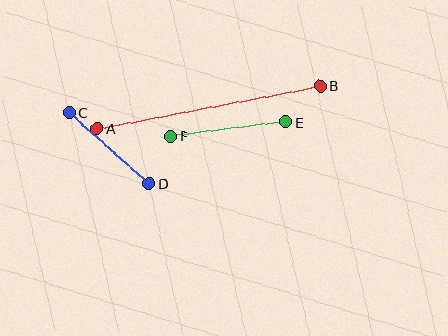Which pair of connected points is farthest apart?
Points A and B are farthest apart.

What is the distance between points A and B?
The distance is approximately 227 pixels.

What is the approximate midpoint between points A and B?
The midpoint is at approximately (209, 107) pixels.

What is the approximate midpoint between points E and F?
The midpoint is at approximately (228, 129) pixels.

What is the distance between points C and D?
The distance is approximately 107 pixels.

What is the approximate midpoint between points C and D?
The midpoint is at approximately (109, 148) pixels.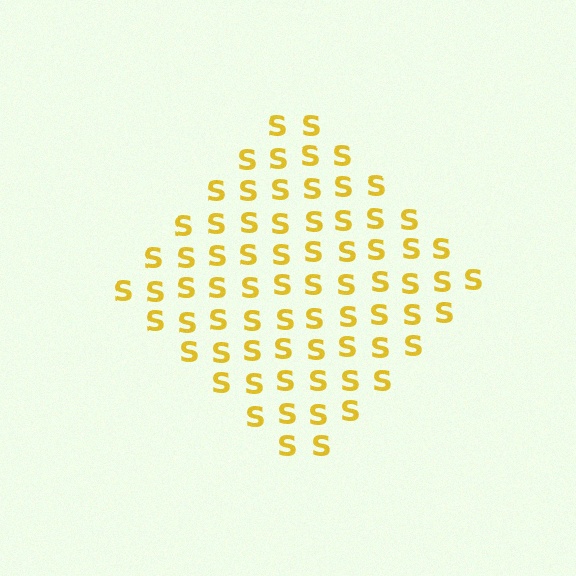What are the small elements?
The small elements are letter S's.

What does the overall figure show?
The overall figure shows a diamond.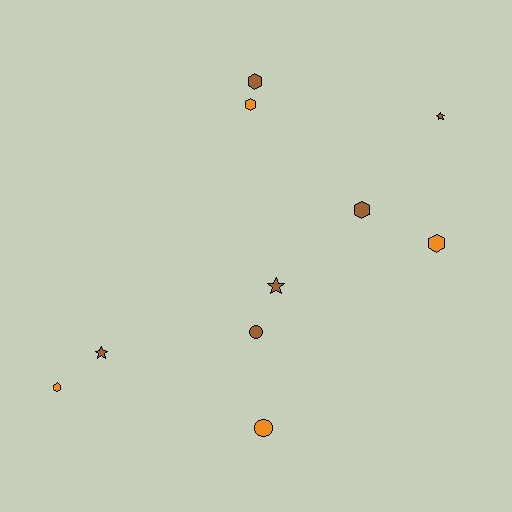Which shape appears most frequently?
Hexagon, with 5 objects.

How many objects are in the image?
There are 10 objects.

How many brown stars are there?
There are 3 brown stars.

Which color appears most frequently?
Brown, with 6 objects.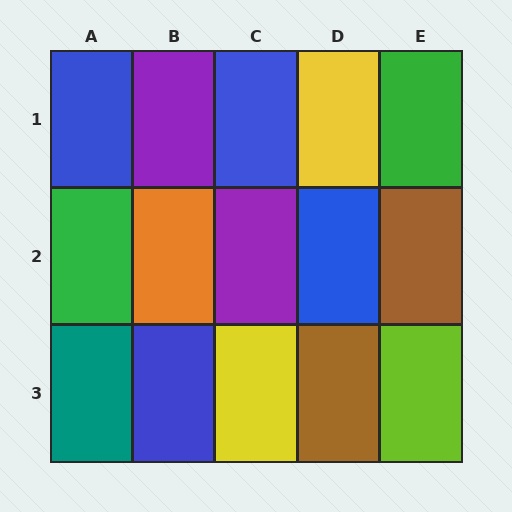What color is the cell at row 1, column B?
Purple.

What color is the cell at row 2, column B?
Orange.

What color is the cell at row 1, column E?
Green.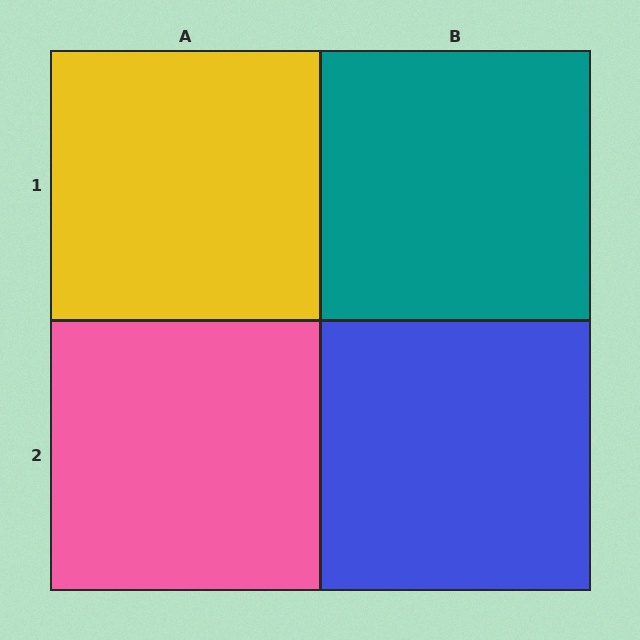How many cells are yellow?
1 cell is yellow.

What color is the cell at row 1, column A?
Yellow.